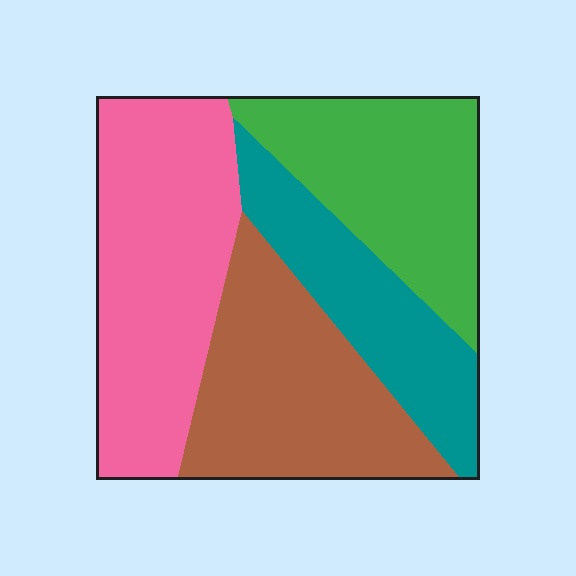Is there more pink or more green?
Pink.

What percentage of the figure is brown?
Brown takes up between a quarter and a half of the figure.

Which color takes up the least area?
Teal, at roughly 20%.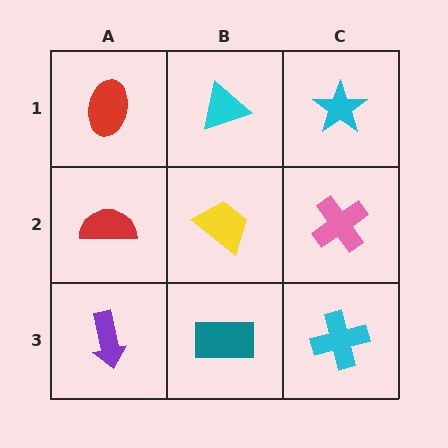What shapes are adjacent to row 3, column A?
A red semicircle (row 2, column A), a teal rectangle (row 3, column B).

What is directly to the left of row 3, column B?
A purple arrow.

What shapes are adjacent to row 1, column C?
A pink cross (row 2, column C), a cyan triangle (row 1, column B).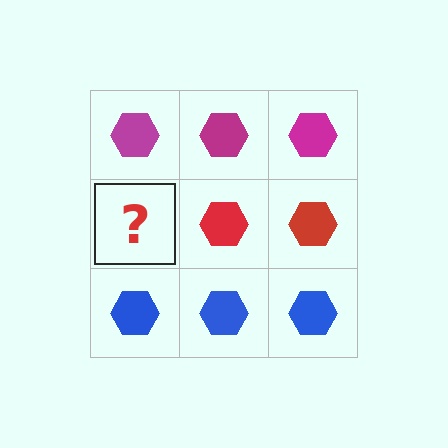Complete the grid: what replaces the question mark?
The question mark should be replaced with a red hexagon.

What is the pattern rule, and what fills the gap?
The rule is that each row has a consistent color. The gap should be filled with a red hexagon.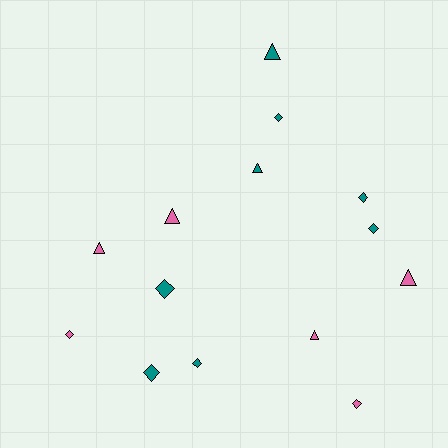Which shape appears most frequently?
Diamond, with 8 objects.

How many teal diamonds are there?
There are 6 teal diamonds.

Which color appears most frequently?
Teal, with 8 objects.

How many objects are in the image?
There are 14 objects.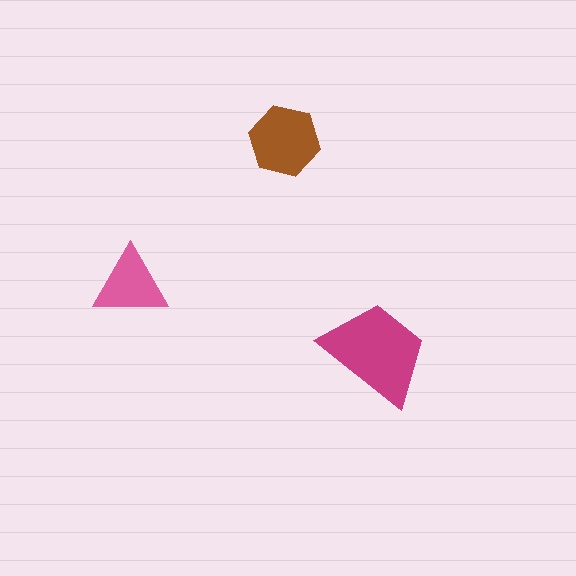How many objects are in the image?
There are 3 objects in the image.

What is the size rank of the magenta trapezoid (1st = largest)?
1st.